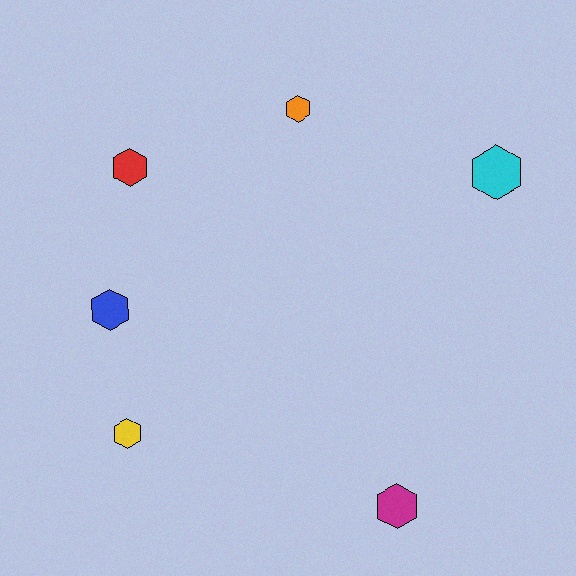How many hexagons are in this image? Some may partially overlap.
There are 6 hexagons.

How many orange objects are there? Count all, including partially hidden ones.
There is 1 orange object.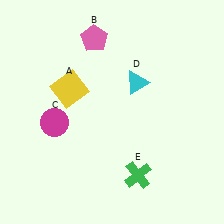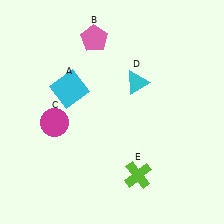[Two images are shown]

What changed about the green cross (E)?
In Image 1, E is green. In Image 2, it changed to lime.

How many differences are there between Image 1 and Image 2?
There are 2 differences between the two images.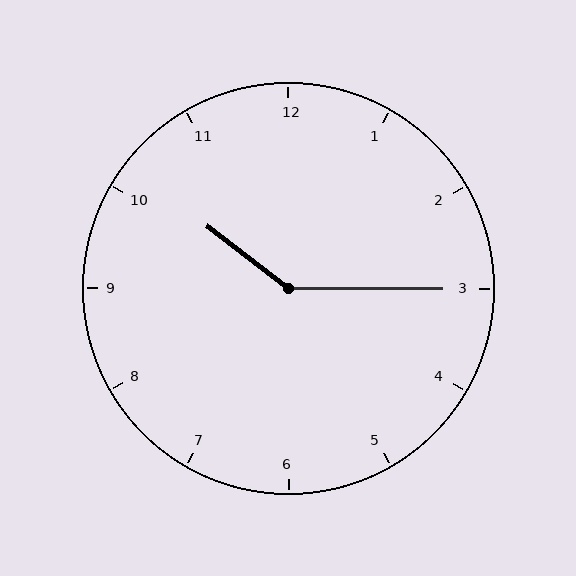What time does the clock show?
10:15.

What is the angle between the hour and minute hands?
Approximately 142 degrees.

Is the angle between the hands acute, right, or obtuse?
It is obtuse.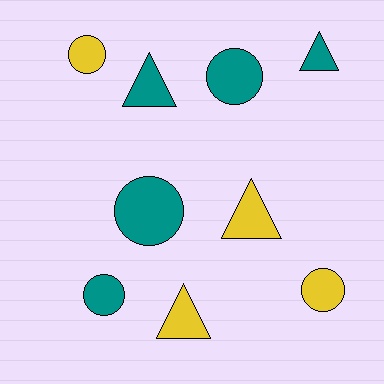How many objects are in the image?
There are 9 objects.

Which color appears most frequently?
Teal, with 5 objects.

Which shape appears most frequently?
Circle, with 5 objects.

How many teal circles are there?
There are 3 teal circles.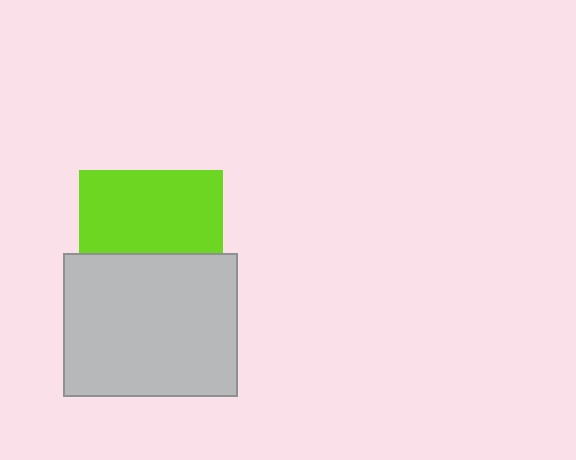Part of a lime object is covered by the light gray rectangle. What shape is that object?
It is a square.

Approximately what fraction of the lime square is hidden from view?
Roughly 42% of the lime square is hidden behind the light gray rectangle.